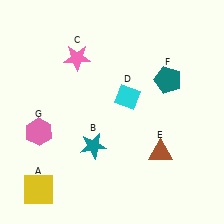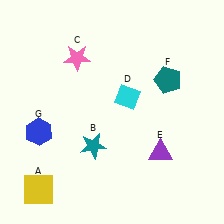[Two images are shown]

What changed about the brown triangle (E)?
In Image 1, E is brown. In Image 2, it changed to purple.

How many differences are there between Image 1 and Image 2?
There are 2 differences between the two images.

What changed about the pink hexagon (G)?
In Image 1, G is pink. In Image 2, it changed to blue.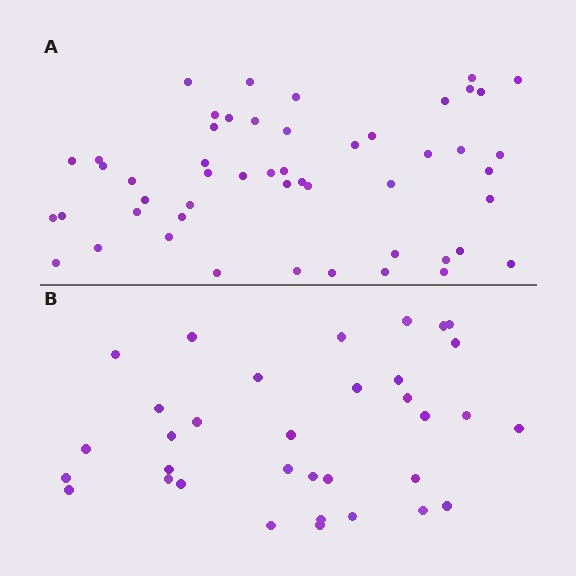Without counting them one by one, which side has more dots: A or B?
Region A (the top region) has more dots.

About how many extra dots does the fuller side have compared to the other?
Region A has approximately 15 more dots than region B.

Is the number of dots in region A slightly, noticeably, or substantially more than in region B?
Region A has substantially more. The ratio is roughly 1.5 to 1.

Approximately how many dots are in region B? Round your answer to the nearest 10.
About 30 dots. (The exact count is 34, which rounds to 30.)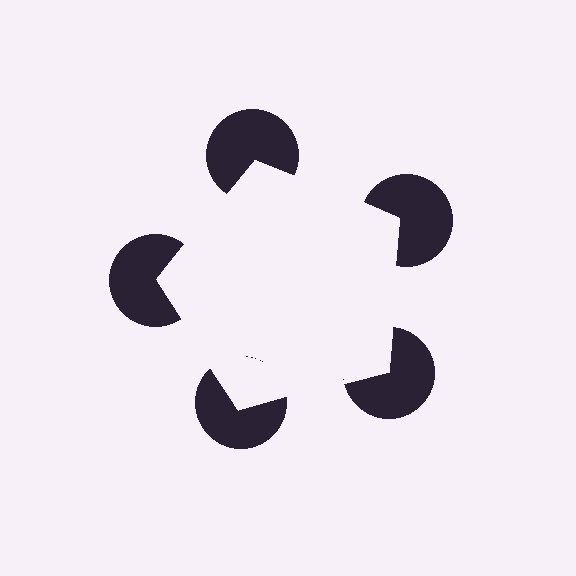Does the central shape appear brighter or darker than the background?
It typically appears slightly brighter than the background, even though no actual brightness change is drawn.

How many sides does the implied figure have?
5 sides.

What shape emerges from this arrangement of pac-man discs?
An illusory pentagon — its edges are inferred from the aligned wedge cuts in the pac-man discs, not physically drawn.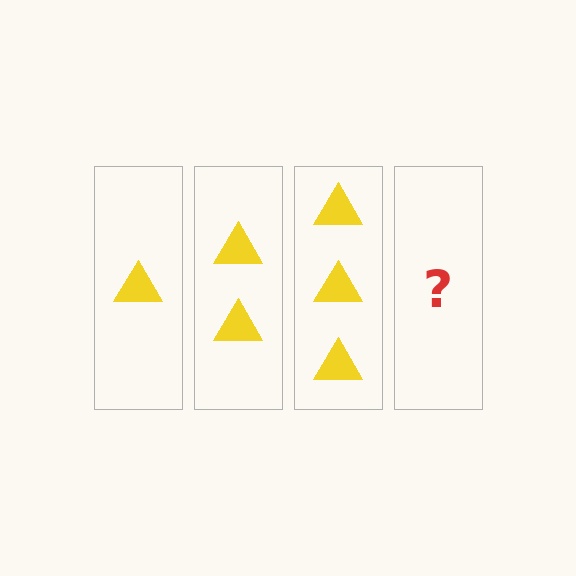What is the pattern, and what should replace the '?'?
The pattern is that each step adds one more triangle. The '?' should be 4 triangles.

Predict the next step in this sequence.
The next step is 4 triangles.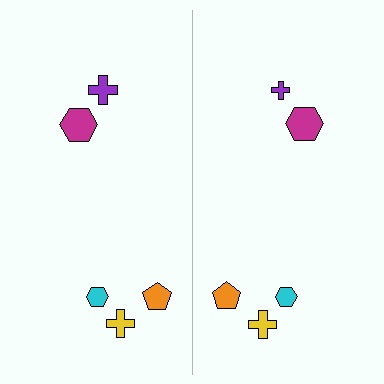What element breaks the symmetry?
The purple cross on the right side has a different size than its mirror counterpart.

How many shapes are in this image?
There are 10 shapes in this image.